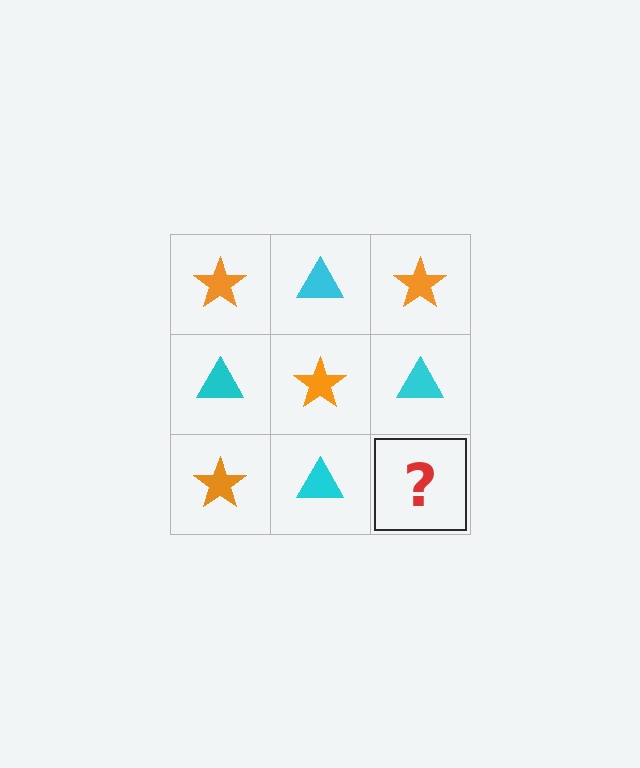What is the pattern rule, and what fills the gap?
The rule is that it alternates orange star and cyan triangle in a checkerboard pattern. The gap should be filled with an orange star.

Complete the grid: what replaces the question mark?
The question mark should be replaced with an orange star.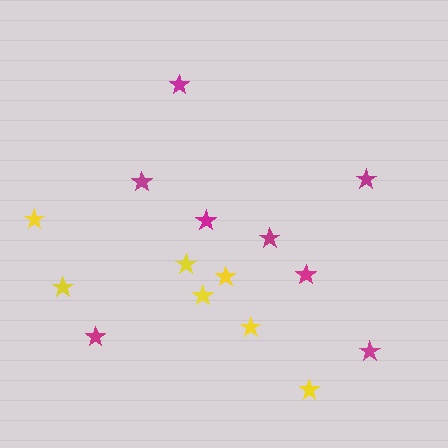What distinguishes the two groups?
There are 2 groups: one group of yellow stars (7) and one group of magenta stars (8).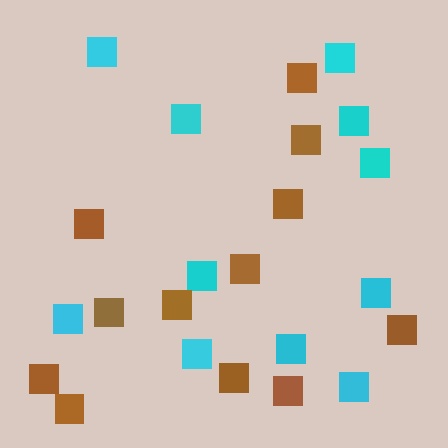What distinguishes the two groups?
There are 2 groups: one group of cyan squares (11) and one group of brown squares (12).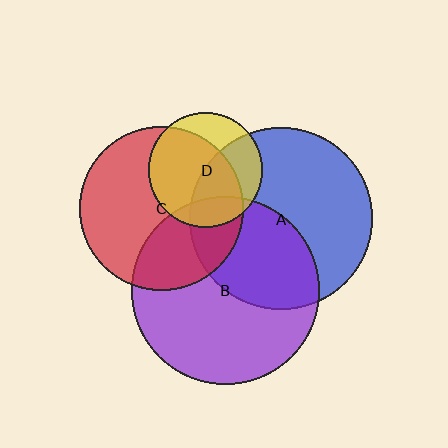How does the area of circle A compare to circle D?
Approximately 2.5 times.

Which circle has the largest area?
Circle B (purple).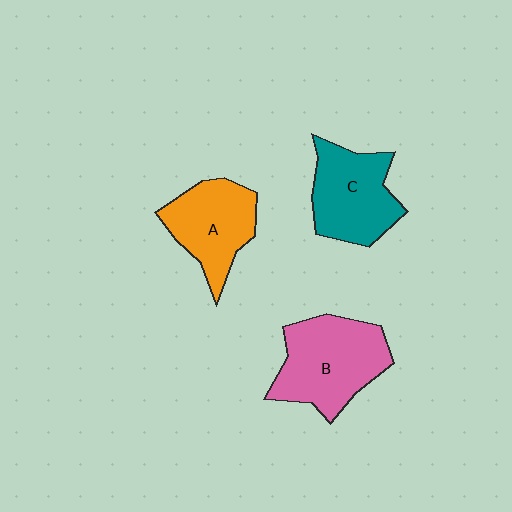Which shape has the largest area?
Shape B (pink).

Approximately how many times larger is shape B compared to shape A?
Approximately 1.3 times.